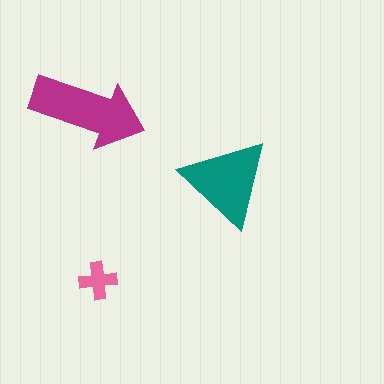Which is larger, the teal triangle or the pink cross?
The teal triangle.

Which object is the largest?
The magenta arrow.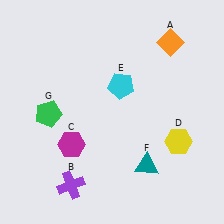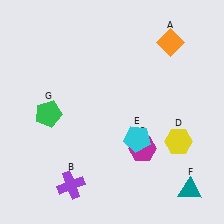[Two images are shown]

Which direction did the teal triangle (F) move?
The teal triangle (F) moved right.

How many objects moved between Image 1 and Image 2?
3 objects moved between the two images.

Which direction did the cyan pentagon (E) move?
The cyan pentagon (E) moved down.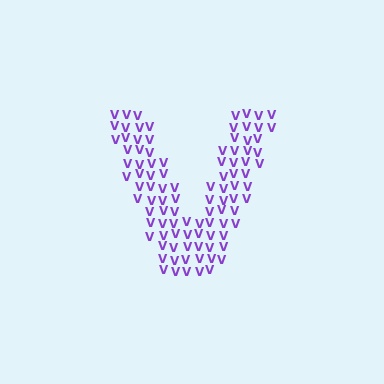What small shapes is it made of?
It is made of small letter V's.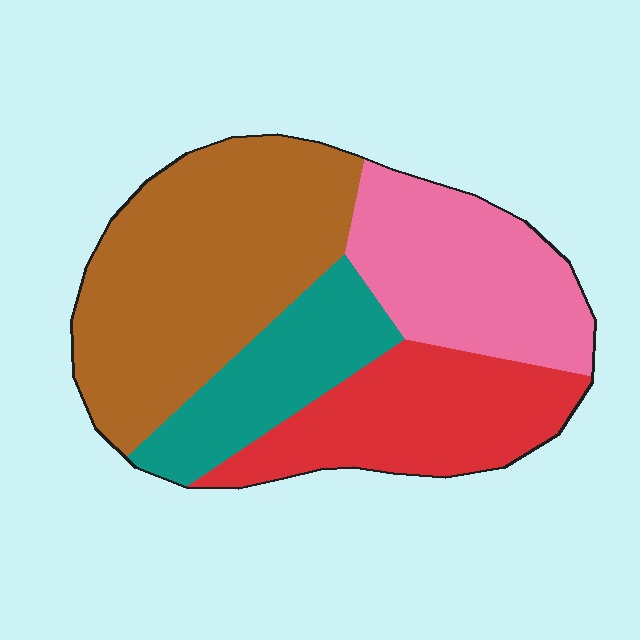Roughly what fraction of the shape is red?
Red takes up between a sixth and a third of the shape.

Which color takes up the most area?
Brown, at roughly 40%.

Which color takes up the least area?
Teal, at roughly 15%.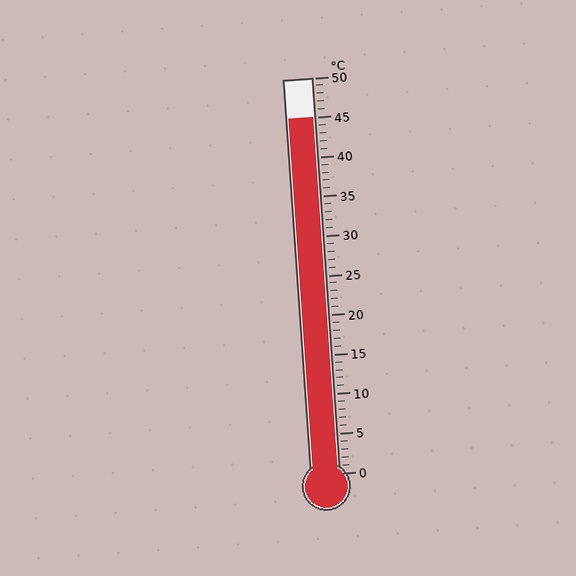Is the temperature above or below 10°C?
The temperature is above 10°C.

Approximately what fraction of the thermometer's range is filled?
The thermometer is filled to approximately 90% of its range.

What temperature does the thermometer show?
The thermometer shows approximately 45°C.